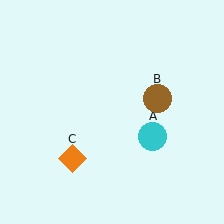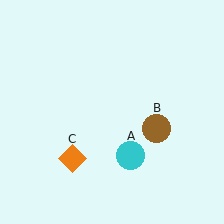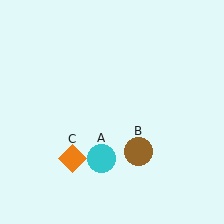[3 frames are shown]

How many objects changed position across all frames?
2 objects changed position: cyan circle (object A), brown circle (object B).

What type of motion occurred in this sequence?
The cyan circle (object A), brown circle (object B) rotated clockwise around the center of the scene.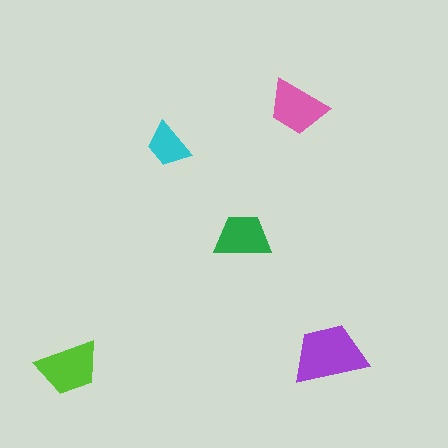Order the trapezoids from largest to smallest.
the purple one, the lime one, the pink one, the green one, the cyan one.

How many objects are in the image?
There are 5 objects in the image.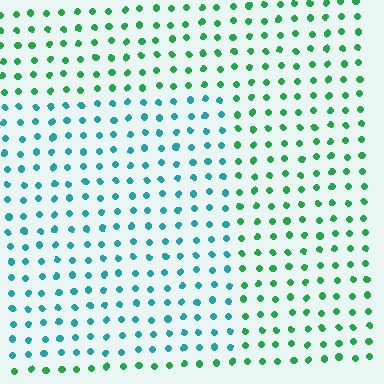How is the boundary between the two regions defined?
The boundary is defined purely by a slight shift in hue (about 45 degrees). Spacing, size, and orientation are identical on both sides.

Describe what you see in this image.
The image is filled with small green elements in a uniform arrangement. A rectangle-shaped region is visible where the elements are tinted to a slightly different hue, forming a subtle color boundary.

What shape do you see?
I see a rectangle.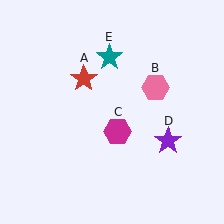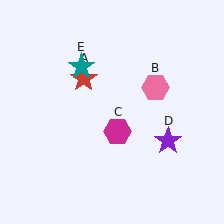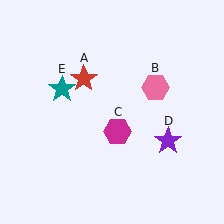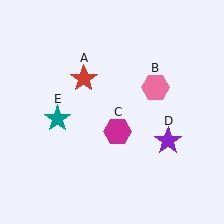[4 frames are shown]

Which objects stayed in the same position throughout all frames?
Red star (object A) and pink hexagon (object B) and magenta hexagon (object C) and purple star (object D) remained stationary.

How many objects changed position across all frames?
1 object changed position: teal star (object E).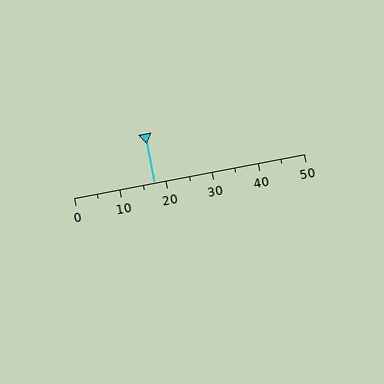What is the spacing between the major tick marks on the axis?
The major ticks are spaced 10 apart.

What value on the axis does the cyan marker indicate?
The marker indicates approximately 17.5.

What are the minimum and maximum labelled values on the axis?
The axis runs from 0 to 50.